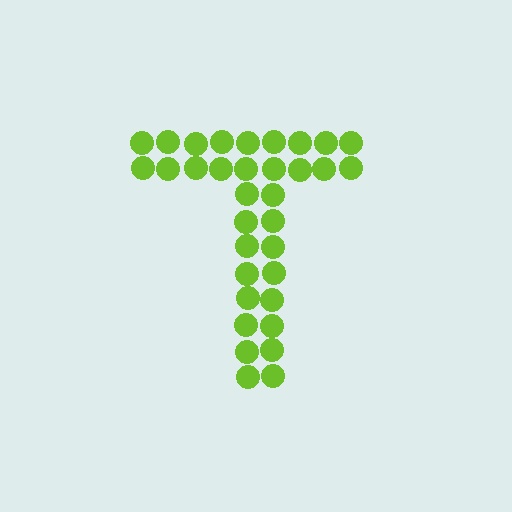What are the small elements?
The small elements are circles.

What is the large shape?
The large shape is the letter T.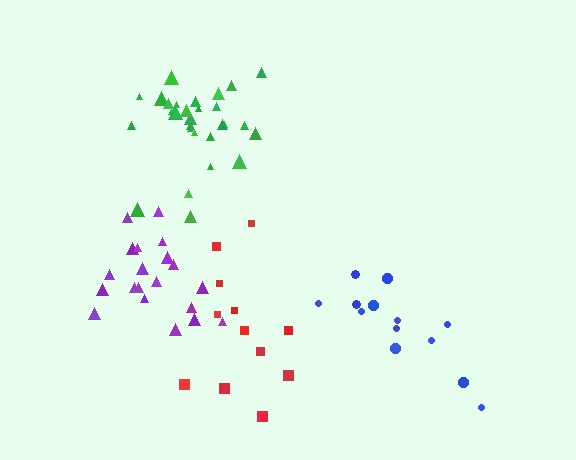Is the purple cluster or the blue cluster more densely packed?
Purple.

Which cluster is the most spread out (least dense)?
Blue.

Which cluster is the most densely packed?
Green.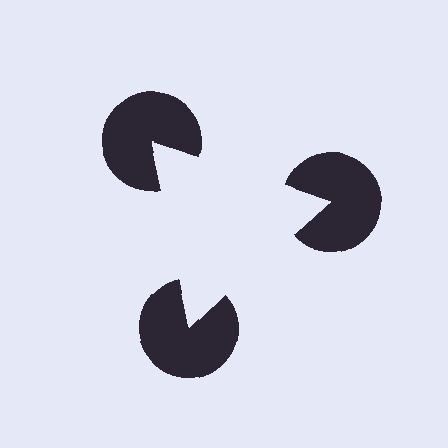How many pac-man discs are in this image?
There are 3 — one at each vertex of the illusory triangle.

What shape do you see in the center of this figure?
An illusory triangle — its edges are inferred from the aligned wedge cuts in the pac-man discs, not physically drawn.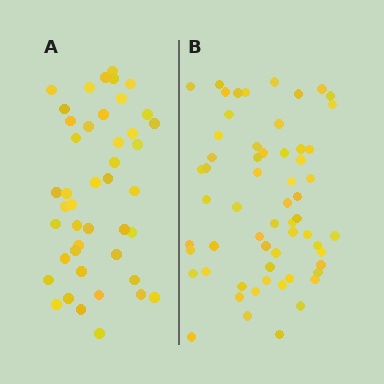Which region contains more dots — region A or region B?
Region B (the right region) has more dots.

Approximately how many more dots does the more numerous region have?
Region B has approximately 15 more dots than region A.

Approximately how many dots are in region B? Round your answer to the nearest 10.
About 60 dots.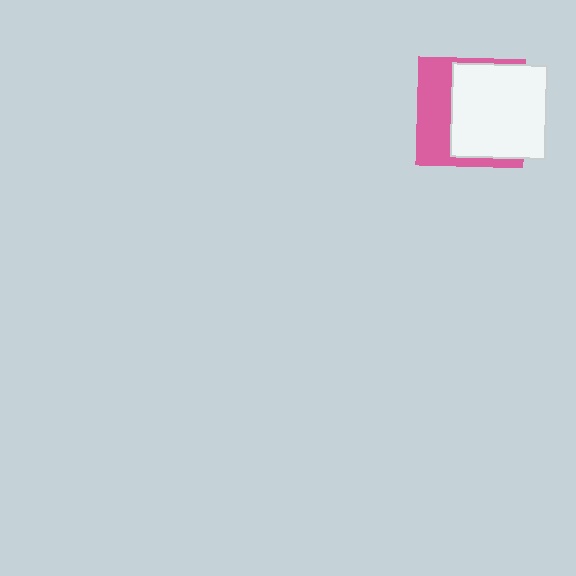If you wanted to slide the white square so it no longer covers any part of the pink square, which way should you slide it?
Slide it right — that is the most direct way to separate the two shapes.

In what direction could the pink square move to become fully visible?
The pink square could move left. That would shift it out from behind the white square entirely.